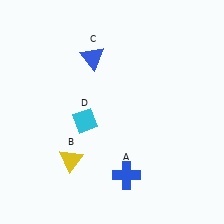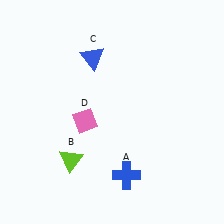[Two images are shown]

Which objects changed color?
B changed from yellow to lime. D changed from cyan to pink.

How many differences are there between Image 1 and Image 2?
There are 2 differences between the two images.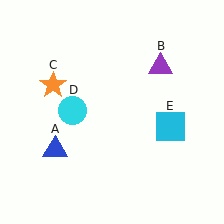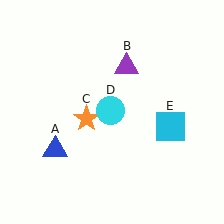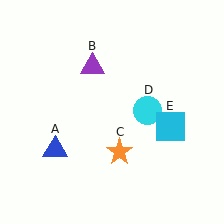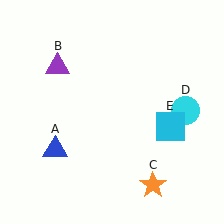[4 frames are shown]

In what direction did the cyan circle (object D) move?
The cyan circle (object D) moved right.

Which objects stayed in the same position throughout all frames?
Blue triangle (object A) and cyan square (object E) remained stationary.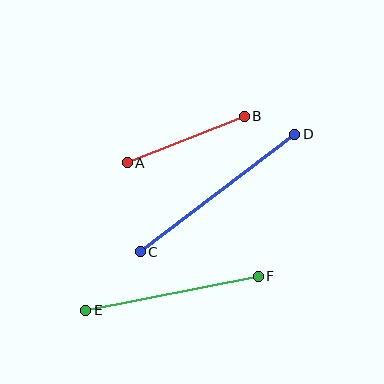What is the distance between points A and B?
The distance is approximately 126 pixels.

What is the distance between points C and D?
The distance is approximately 194 pixels.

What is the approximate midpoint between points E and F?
The midpoint is at approximately (172, 293) pixels.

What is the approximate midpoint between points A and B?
The midpoint is at approximately (186, 139) pixels.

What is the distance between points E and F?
The distance is approximately 176 pixels.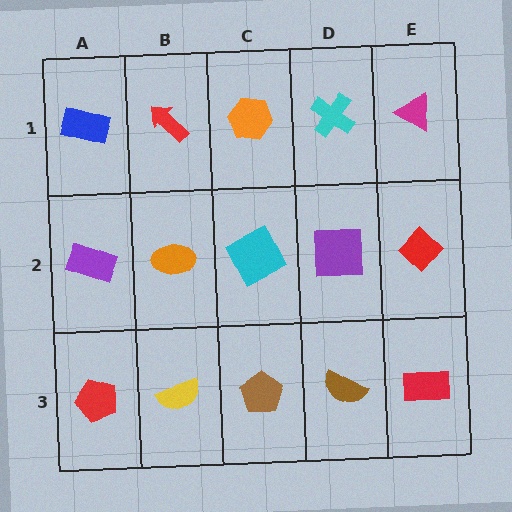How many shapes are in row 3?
5 shapes.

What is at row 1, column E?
A magenta triangle.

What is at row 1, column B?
A red arrow.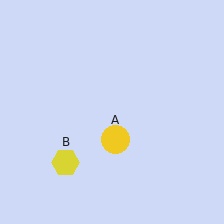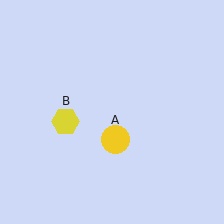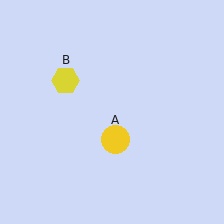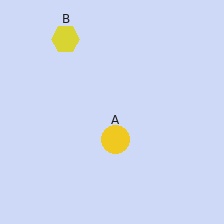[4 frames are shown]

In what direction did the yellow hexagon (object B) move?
The yellow hexagon (object B) moved up.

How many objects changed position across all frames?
1 object changed position: yellow hexagon (object B).